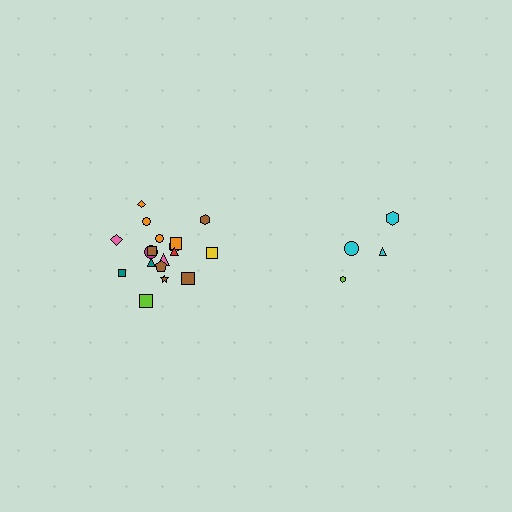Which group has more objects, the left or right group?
The left group.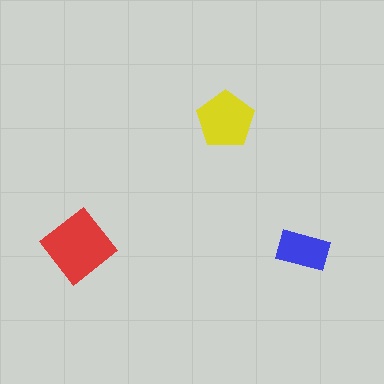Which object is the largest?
The red diamond.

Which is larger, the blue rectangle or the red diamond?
The red diamond.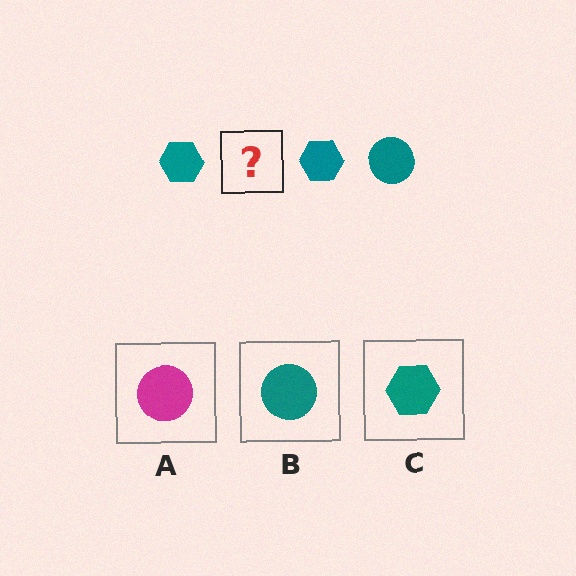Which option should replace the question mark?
Option B.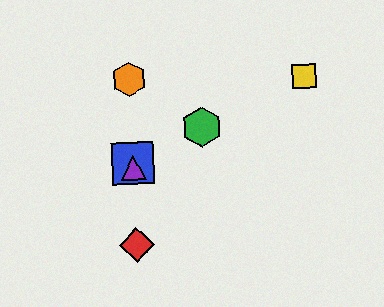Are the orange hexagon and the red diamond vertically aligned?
Yes, both are at x≈129.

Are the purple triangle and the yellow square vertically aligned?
No, the purple triangle is at x≈133 and the yellow square is at x≈304.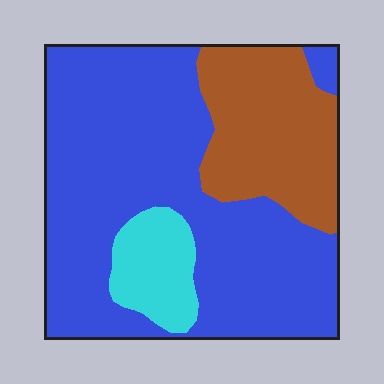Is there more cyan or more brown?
Brown.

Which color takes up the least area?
Cyan, at roughly 10%.